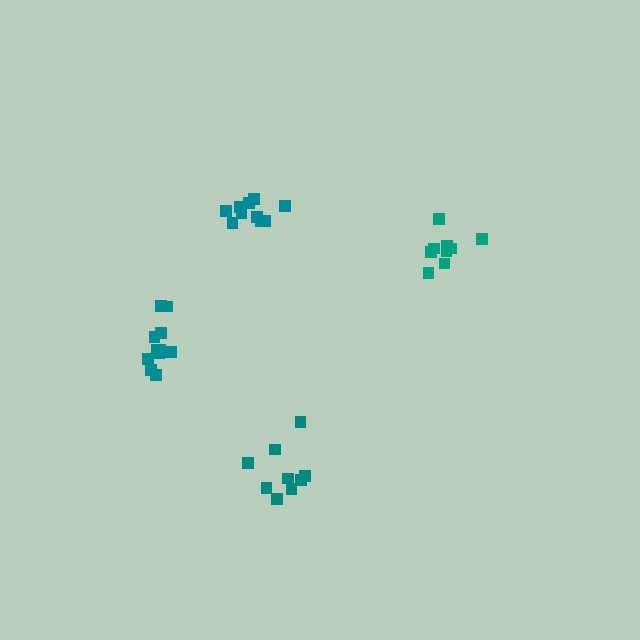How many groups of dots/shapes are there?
There are 4 groups.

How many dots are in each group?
Group 1: 9 dots, Group 2: 9 dots, Group 3: 11 dots, Group 4: 10 dots (39 total).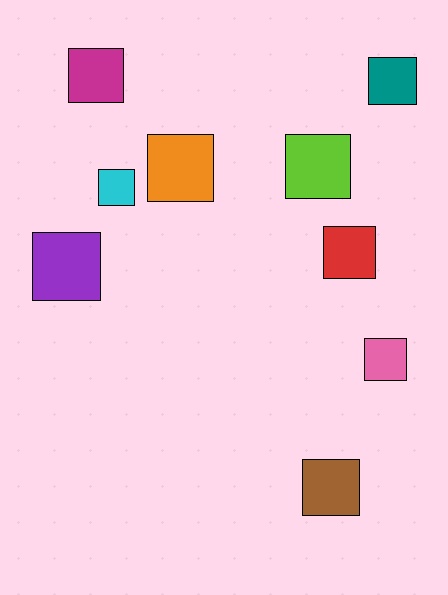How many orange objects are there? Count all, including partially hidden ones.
There is 1 orange object.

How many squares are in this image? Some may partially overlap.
There are 9 squares.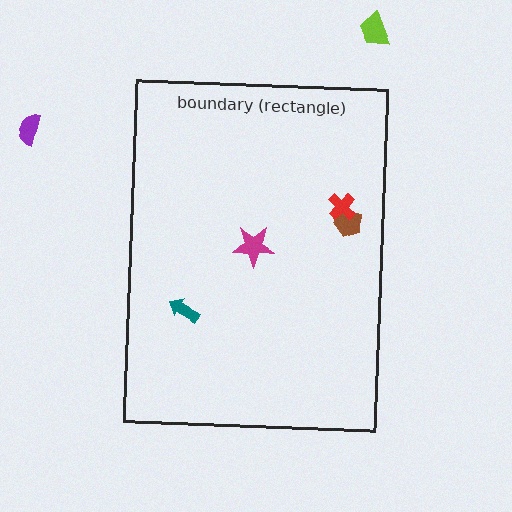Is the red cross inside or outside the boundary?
Inside.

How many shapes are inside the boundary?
4 inside, 2 outside.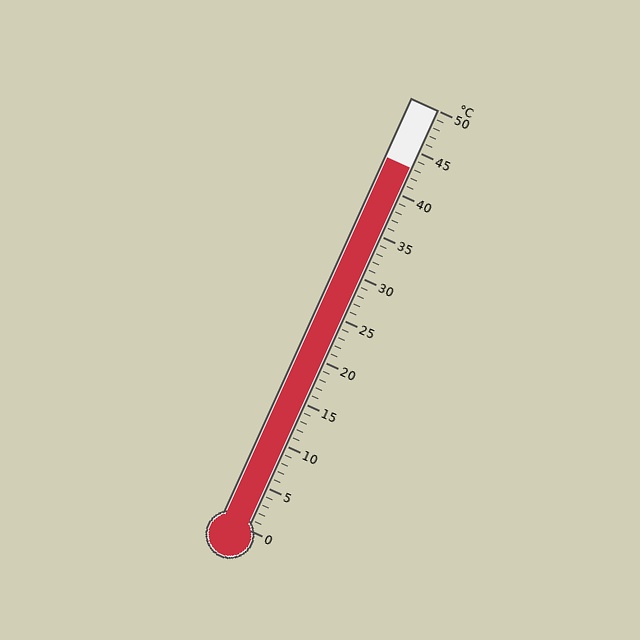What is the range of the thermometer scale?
The thermometer scale ranges from 0°C to 50°C.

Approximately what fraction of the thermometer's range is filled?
The thermometer is filled to approximately 85% of its range.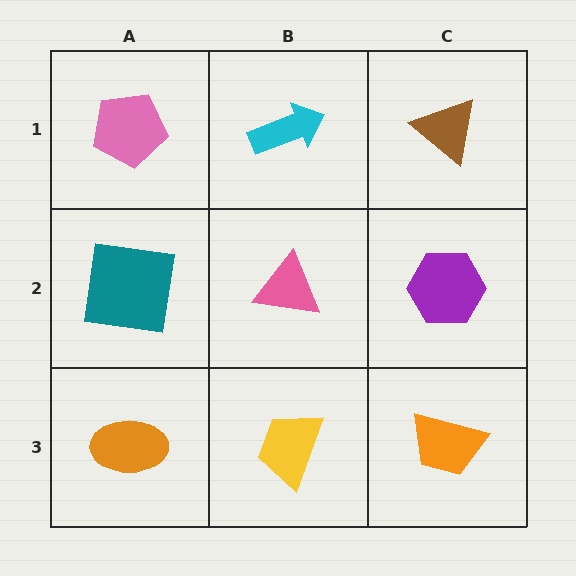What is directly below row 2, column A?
An orange ellipse.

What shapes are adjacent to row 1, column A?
A teal square (row 2, column A), a cyan arrow (row 1, column B).